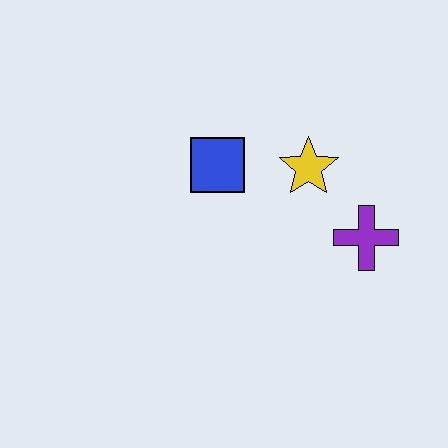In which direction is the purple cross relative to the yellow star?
The purple cross is below the yellow star.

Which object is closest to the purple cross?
The yellow star is closest to the purple cross.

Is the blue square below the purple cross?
No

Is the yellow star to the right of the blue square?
Yes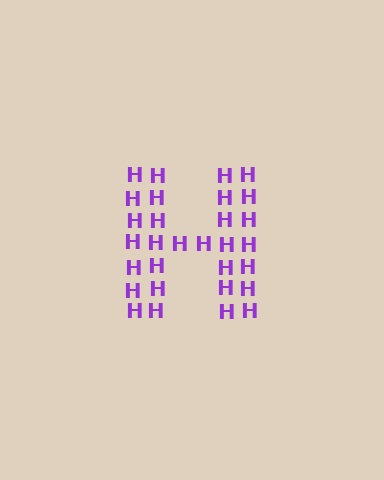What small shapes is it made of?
It is made of small letter H's.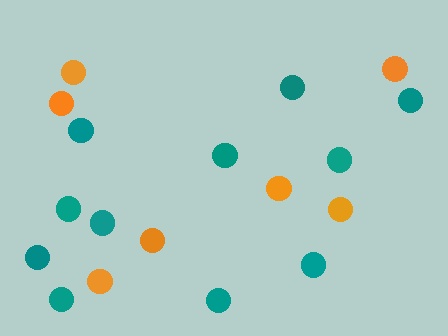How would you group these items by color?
There are 2 groups: one group of orange circles (7) and one group of teal circles (11).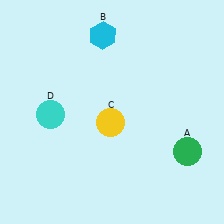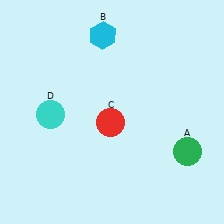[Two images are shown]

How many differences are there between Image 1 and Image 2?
There is 1 difference between the two images.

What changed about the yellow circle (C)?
In Image 1, C is yellow. In Image 2, it changed to red.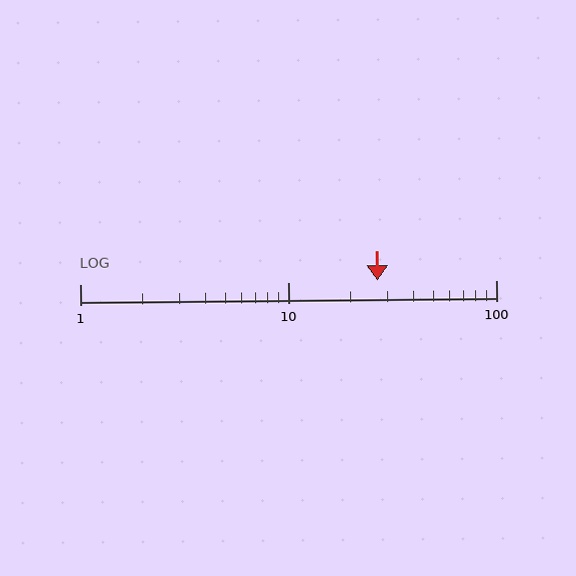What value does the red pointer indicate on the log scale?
The pointer indicates approximately 27.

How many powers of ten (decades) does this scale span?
The scale spans 2 decades, from 1 to 100.